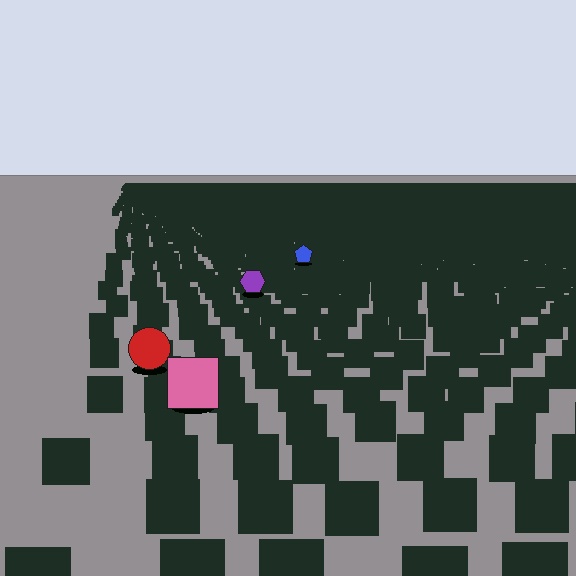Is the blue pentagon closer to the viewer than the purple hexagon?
No. The purple hexagon is closer — you can tell from the texture gradient: the ground texture is coarser near it.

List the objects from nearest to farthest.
From nearest to farthest: the pink square, the red circle, the purple hexagon, the blue pentagon.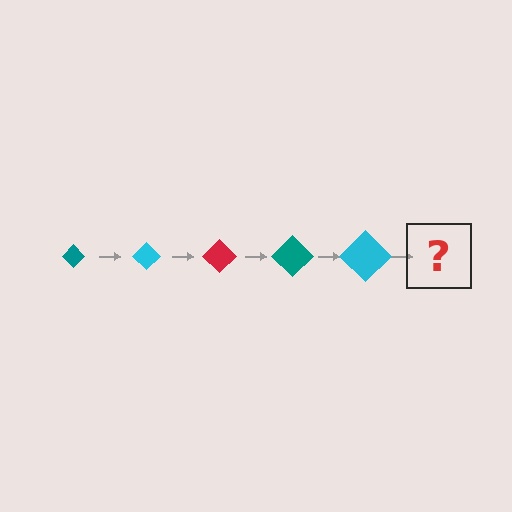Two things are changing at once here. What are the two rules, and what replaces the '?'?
The two rules are that the diamond grows larger each step and the color cycles through teal, cyan, and red. The '?' should be a red diamond, larger than the previous one.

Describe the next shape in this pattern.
It should be a red diamond, larger than the previous one.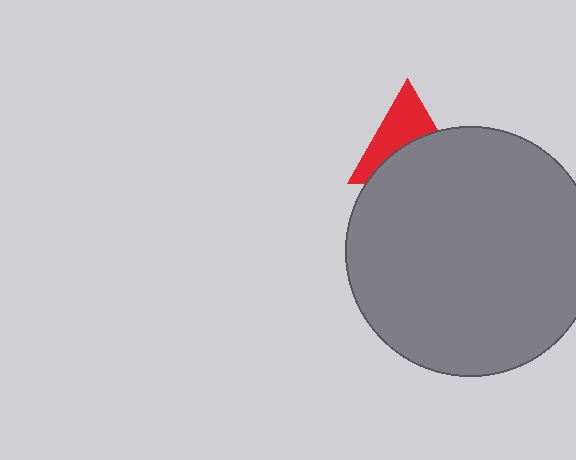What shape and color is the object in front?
The object in front is a gray circle.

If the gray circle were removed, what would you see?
You would see the complete red triangle.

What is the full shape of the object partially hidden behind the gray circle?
The partially hidden object is a red triangle.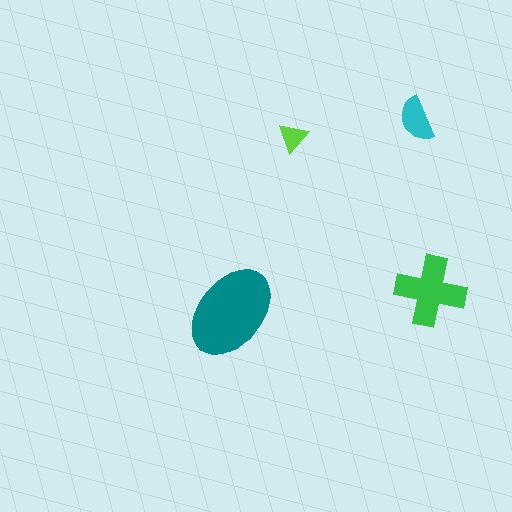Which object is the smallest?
The lime triangle.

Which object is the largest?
The teal ellipse.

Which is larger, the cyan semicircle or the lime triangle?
The cyan semicircle.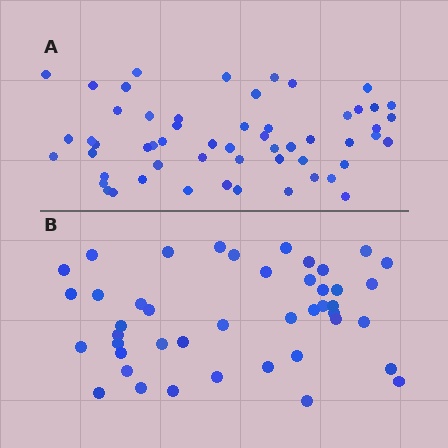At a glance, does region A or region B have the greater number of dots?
Region A (the top region) has more dots.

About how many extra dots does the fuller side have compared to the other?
Region A has roughly 12 or so more dots than region B.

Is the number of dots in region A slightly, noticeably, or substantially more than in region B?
Region A has noticeably more, but not dramatically so. The ratio is roughly 1.3 to 1.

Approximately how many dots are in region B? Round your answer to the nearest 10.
About 40 dots. (The exact count is 44, which rounds to 40.)